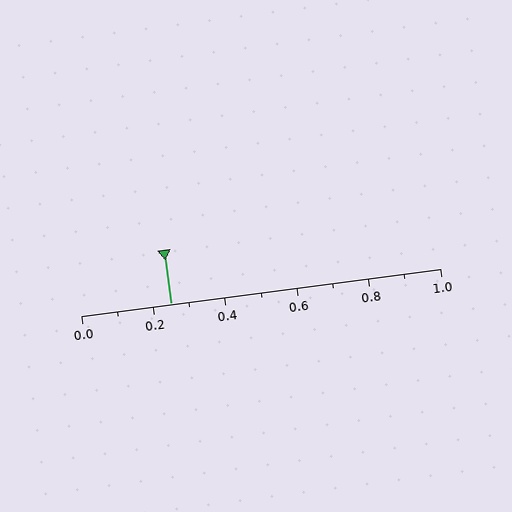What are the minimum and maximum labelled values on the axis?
The axis runs from 0.0 to 1.0.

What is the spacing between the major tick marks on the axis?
The major ticks are spaced 0.2 apart.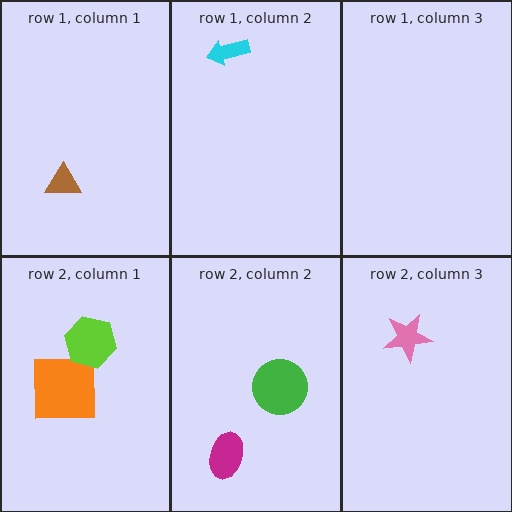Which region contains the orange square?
The row 2, column 1 region.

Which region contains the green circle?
The row 2, column 2 region.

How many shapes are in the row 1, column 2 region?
1.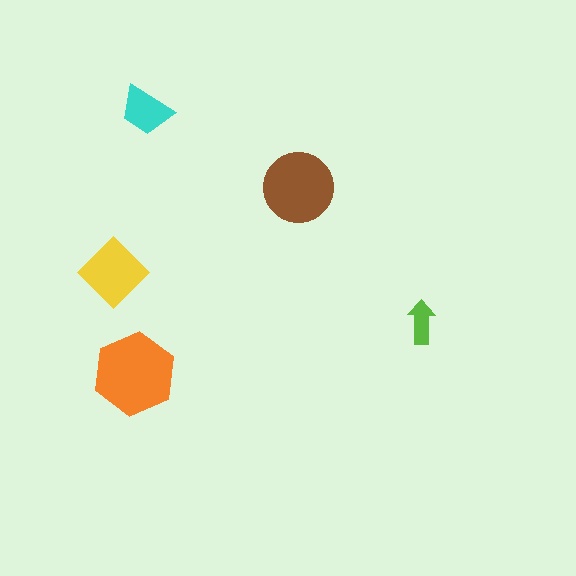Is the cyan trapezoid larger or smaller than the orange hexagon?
Smaller.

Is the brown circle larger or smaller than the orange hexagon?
Smaller.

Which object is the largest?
The orange hexagon.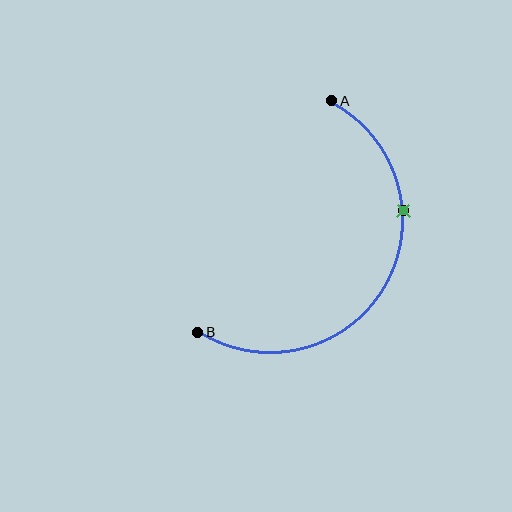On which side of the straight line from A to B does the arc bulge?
The arc bulges to the right of the straight line connecting A and B.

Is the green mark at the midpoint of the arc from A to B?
No. The green mark lies on the arc but is closer to endpoint A. The arc midpoint would be at the point on the curve equidistant along the arc from both A and B.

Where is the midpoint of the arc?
The arc midpoint is the point on the curve farthest from the straight line joining A and B. It sits to the right of that line.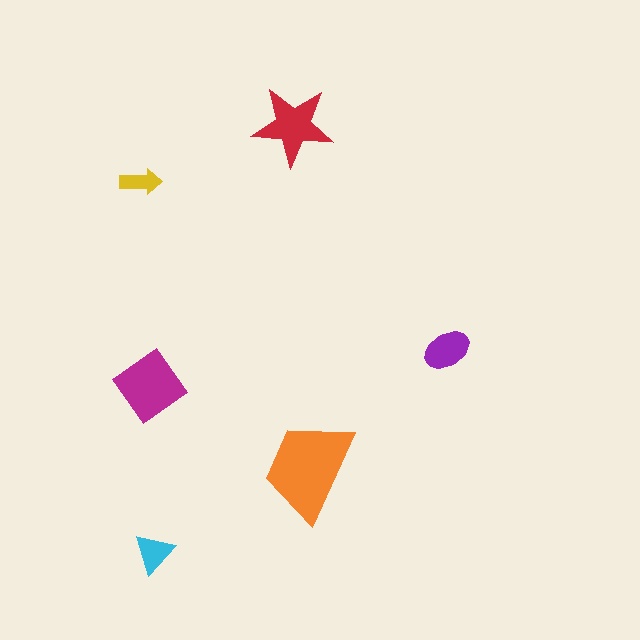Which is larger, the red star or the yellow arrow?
The red star.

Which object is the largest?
The orange trapezoid.